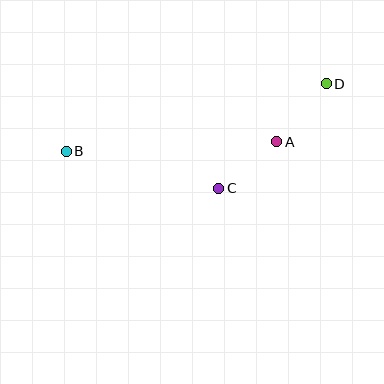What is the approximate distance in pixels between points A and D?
The distance between A and D is approximately 76 pixels.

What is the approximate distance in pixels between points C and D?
The distance between C and D is approximately 150 pixels.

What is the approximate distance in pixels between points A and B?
The distance between A and B is approximately 211 pixels.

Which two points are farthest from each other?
Points B and D are farthest from each other.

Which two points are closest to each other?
Points A and C are closest to each other.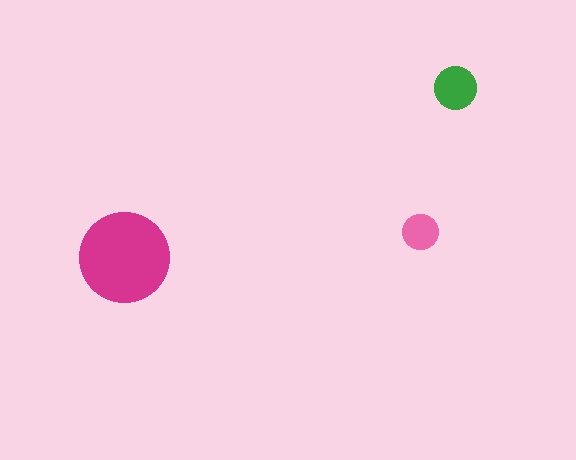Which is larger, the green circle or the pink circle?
The green one.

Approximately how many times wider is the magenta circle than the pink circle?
About 2.5 times wider.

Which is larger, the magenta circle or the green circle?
The magenta one.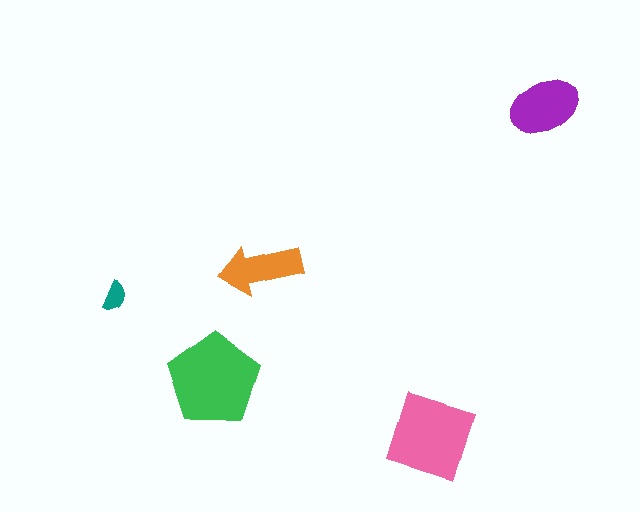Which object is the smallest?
The teal semicircle.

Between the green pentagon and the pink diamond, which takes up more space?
The green pentagon.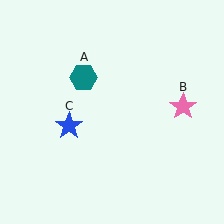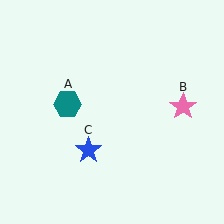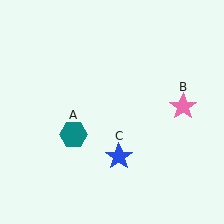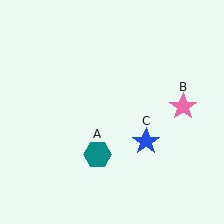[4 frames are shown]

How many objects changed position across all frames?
2 objects changed position: teal hexagon (object A), blue star (object C).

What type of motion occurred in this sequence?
The teal hexagon (object A), blue star (object C) rotated counterclockwise around the center of the scene.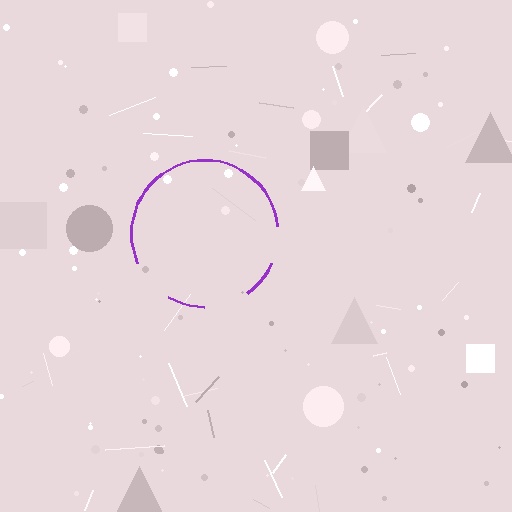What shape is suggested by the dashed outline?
The dashed outline suggests a circle.